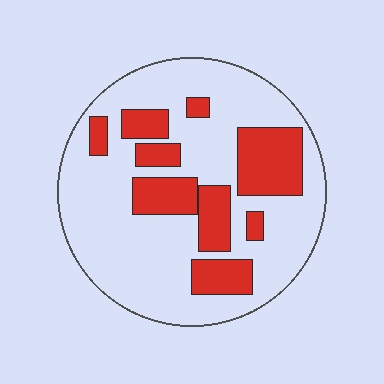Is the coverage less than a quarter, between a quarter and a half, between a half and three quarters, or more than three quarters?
Between a quarter and a half.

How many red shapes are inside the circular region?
9.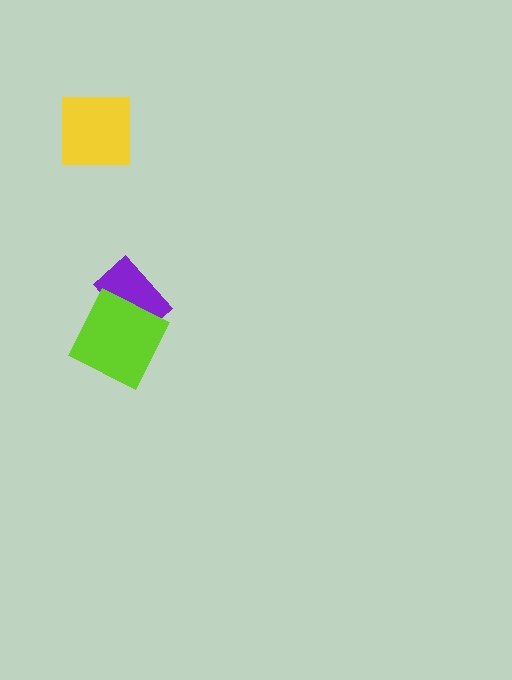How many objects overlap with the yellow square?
0 objects overlap with the yellow square.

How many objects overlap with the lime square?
1 object overlaps with the lime square.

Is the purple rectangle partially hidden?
Yes, it is partially covered by another shape.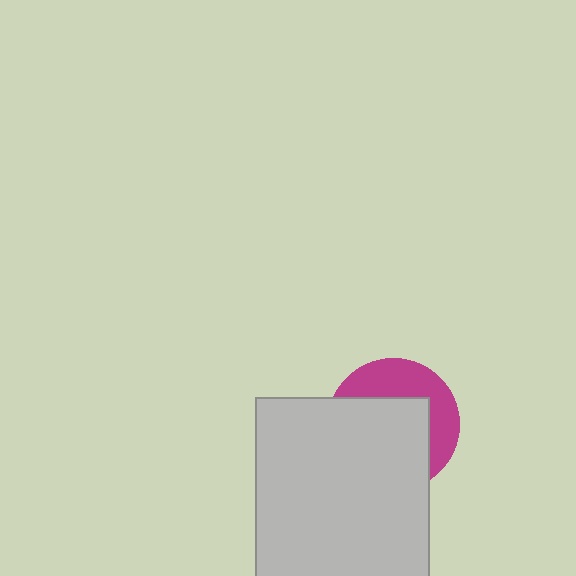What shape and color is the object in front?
The object in front is a light gray rectangle.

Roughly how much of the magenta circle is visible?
A small part of it is visible (roughly 39%).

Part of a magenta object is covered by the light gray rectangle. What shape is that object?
It is a circle.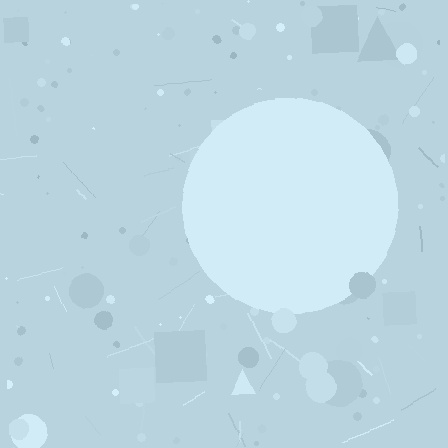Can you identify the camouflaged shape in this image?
The camouflaged shape is a circle.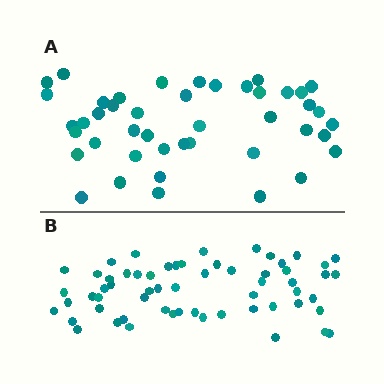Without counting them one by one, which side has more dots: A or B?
Region B (the bottom region) has more dots.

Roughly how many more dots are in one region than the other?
Region B has approximately 15 more dots than region A.